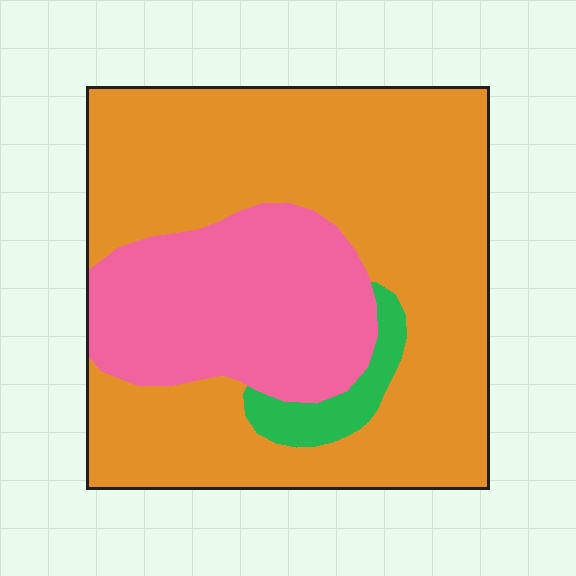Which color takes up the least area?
Green, at roughly 5%.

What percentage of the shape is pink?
Pink takes up about one quarter (1/4) of the shape.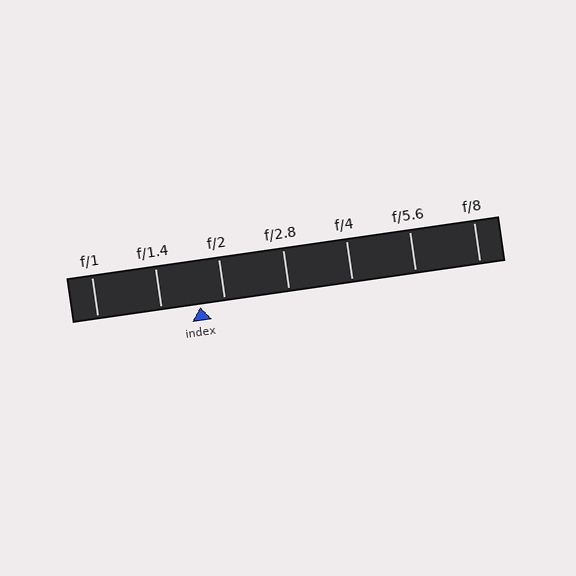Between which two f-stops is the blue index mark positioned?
The index mark is between f/1.4 and f/2.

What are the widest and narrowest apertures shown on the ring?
The widest aperture shown is f/1 and the narrowest is f/8.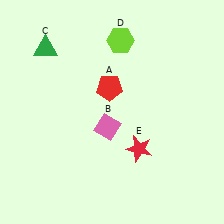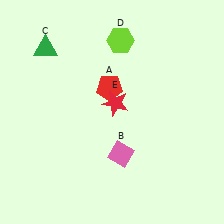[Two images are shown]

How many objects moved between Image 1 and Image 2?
2 objects moved between the two images.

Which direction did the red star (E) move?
The red star (E) moved up.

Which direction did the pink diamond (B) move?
The pink diamond (B) moved down.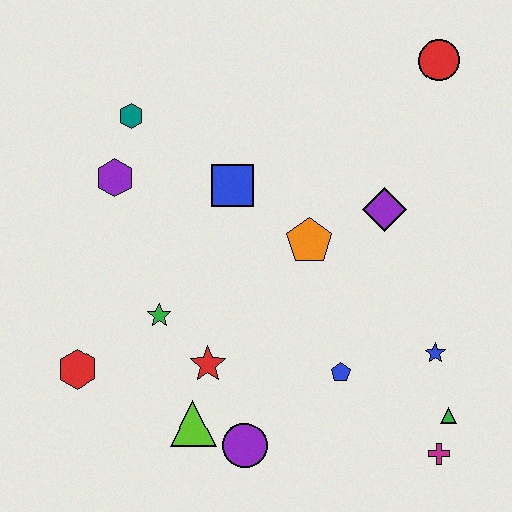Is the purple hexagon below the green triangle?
No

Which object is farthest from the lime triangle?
The red circle is farthest from the lime triangle.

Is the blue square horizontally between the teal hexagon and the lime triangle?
No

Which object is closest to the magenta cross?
The green triangle is closest to the magenta cross.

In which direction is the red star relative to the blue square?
The red star is below the blue square.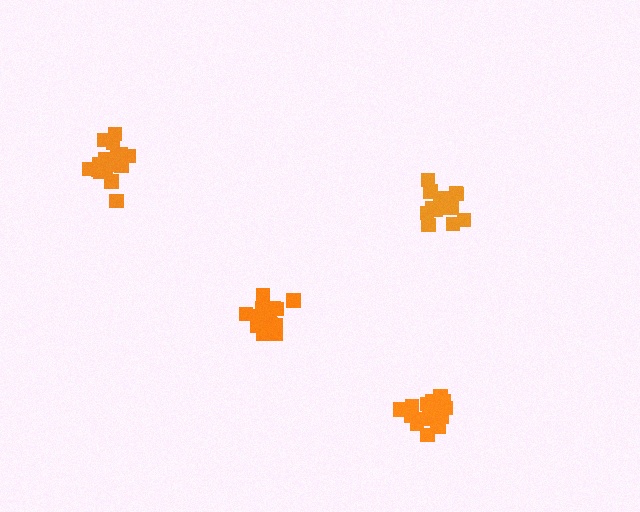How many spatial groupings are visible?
There are 4 spatial groupings.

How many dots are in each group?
Group 1: 21 dots, Group 2: 17 dots, Group 3: 20 dots, Group 4: 19 dots (77 total).